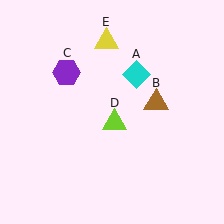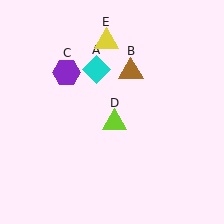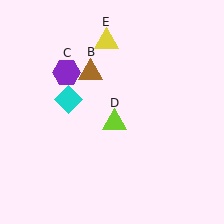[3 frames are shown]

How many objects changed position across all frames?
2 objects changed position: cyan diamond (object A), brown triangle (object B).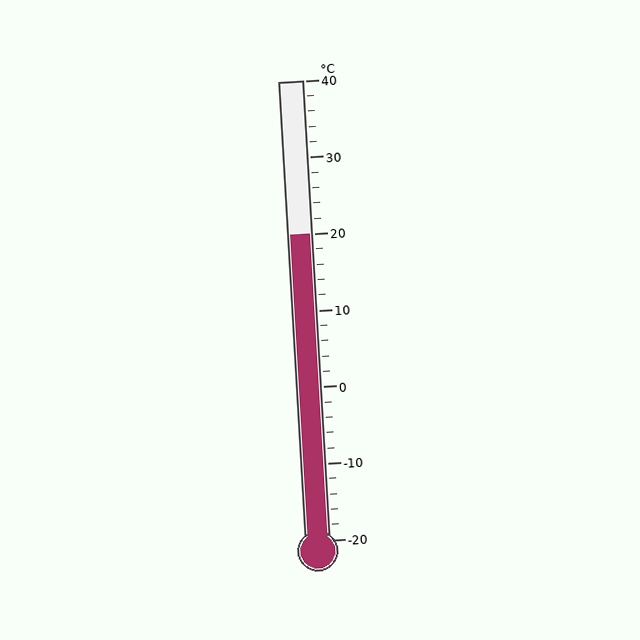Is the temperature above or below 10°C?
The temperature is above 10°C.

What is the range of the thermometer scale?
The thermometer scale ranges from -20°C to 40°C.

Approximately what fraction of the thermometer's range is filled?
The thermometer is filled to approximately 65% of its range.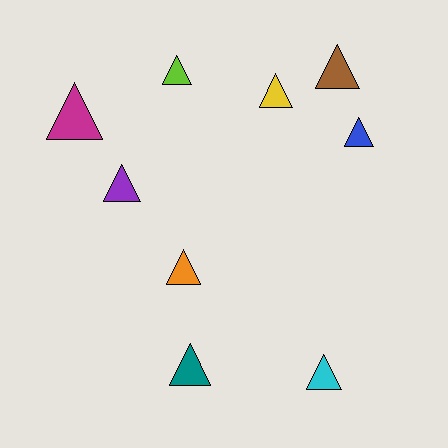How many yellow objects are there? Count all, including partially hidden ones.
There is 1 yellow object.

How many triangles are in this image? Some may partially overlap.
There are 9 triangles.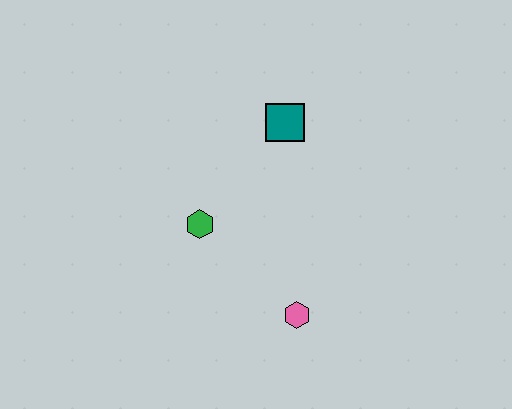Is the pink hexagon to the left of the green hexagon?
No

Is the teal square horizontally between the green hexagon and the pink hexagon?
Yes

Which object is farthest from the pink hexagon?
The teal square is farthest from the pink hexagon.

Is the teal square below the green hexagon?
No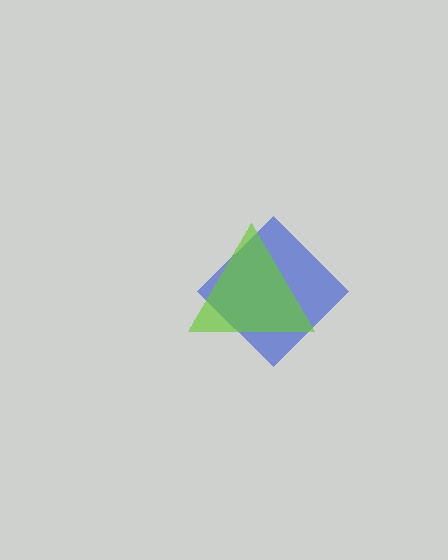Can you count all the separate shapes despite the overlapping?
Yes, there are 2 separate shapes.